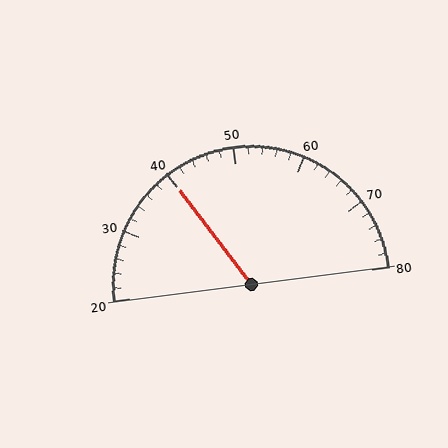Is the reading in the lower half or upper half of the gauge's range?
The reading is in the lower half of the range (20 to 80).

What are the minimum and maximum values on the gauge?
The gauge ranges from 20 to 80.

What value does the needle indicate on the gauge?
The needle indicates approximately 40.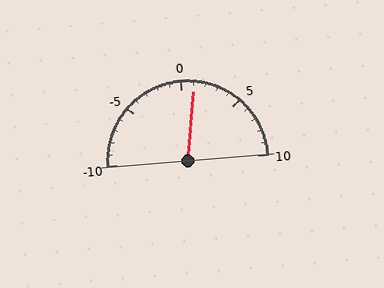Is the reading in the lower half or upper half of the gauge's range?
The reading is in the upper half of the range (-10 to 10).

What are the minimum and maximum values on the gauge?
The gauge ranges from -10 to 10.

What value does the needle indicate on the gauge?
The needle indicates approximately 1.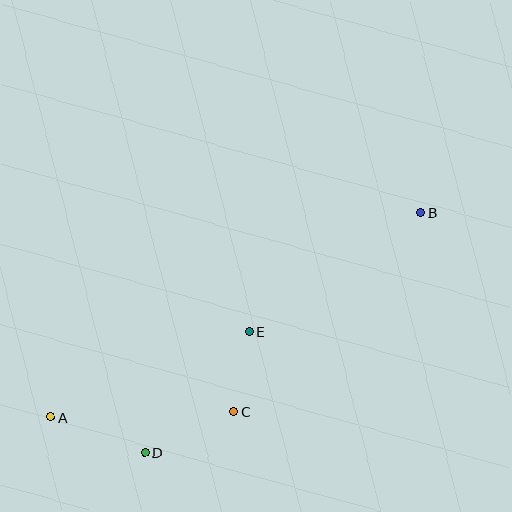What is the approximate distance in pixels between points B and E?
The distance between B and E is approximately 208 pixels.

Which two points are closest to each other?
Points C and E are closest to each other.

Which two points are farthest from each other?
Points A and B are farthest from each other.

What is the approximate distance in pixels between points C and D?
The distance between C and D is approximately 98 pixels.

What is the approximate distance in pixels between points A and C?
The distance between A and C is approximately 183 pixels.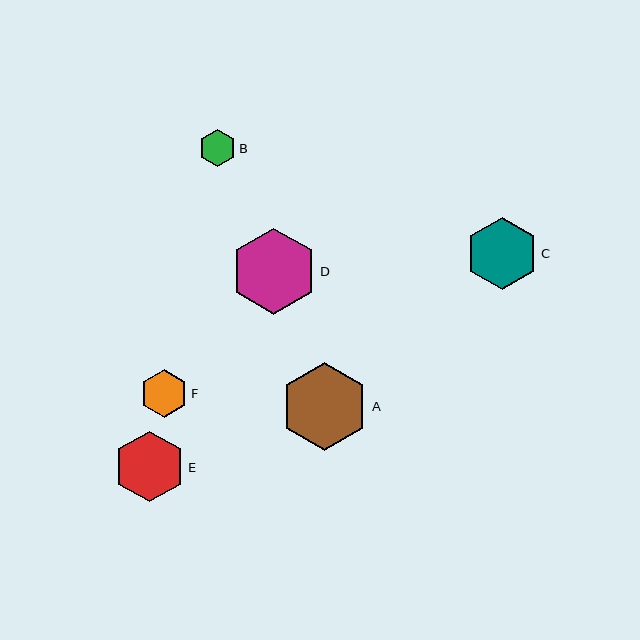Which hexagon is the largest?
Hexagon A is the largest with a size of approximately 89 pixels.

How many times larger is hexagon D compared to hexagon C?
Hexagon D is approximately 1.2 times the size of hexagon C.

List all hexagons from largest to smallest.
From largest to smallest: A, D, C, E, F, B.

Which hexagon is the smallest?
Hexagon B is the smallest with a size of approximately 38 pixels.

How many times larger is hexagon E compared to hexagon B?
Hexagon E is approximately 1.9 times the size of hexagon B.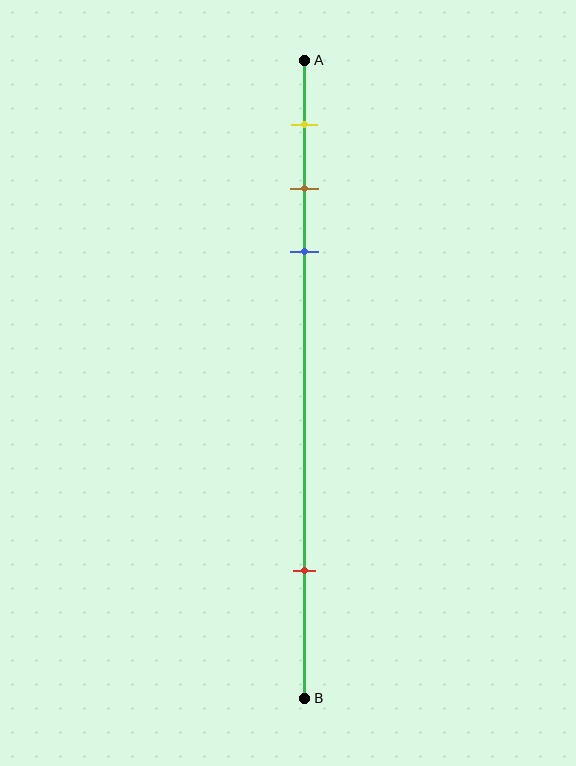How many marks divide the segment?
There are 4 marks dividing the segment.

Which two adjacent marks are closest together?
The brown and blue marks are the closest adjacent pair.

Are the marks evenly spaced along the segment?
No, the marks are not evenly spaced.